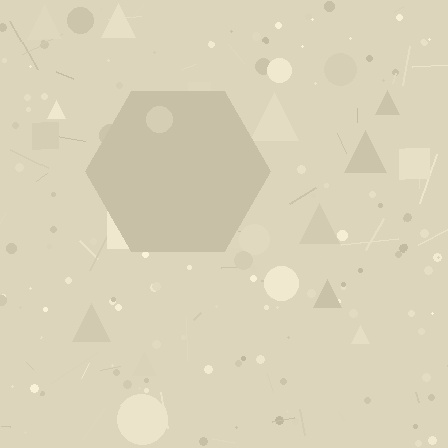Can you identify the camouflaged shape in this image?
The camouflaged shape is a hexagon.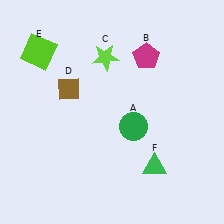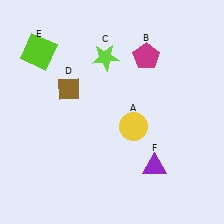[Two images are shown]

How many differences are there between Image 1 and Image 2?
There are 2 differences between the two images.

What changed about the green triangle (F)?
In Image 1, F is green. In Image 2, it changed to purple.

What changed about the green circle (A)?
In Image 1, A is green. In Image 2, it changed to yellow.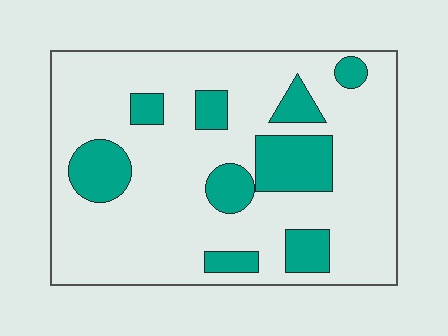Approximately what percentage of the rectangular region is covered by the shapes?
Approximately 20%.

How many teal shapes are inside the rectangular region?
9.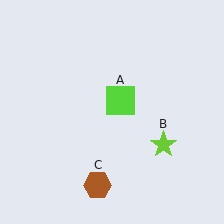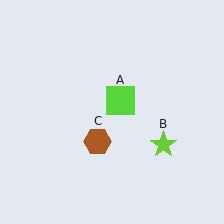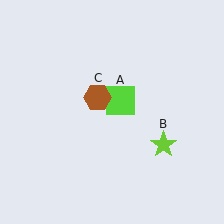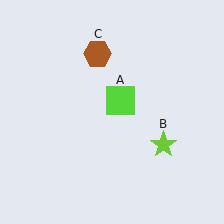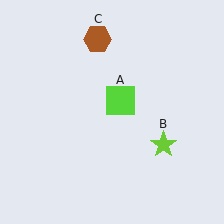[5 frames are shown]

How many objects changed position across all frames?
1 object changed position: brown hexagon (object C).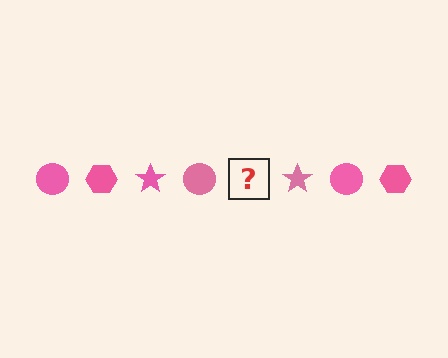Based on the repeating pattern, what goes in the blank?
The blank should be a pink hexagon.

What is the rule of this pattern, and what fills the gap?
The rule is that the pattern cycles through circle, hexagon, star shapes in pink. The gap should be filled with a pink hexagon.